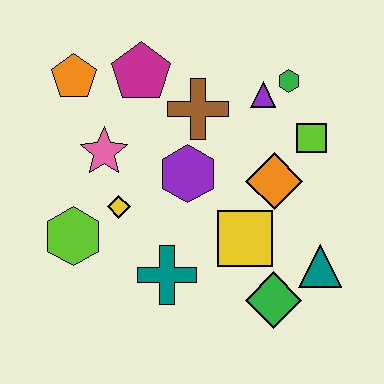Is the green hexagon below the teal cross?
No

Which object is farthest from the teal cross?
The green hexagon is farthest from the teal cross.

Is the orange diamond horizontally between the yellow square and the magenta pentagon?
No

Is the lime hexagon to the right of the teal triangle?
No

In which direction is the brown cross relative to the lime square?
The brown cross is to the left of the lime square.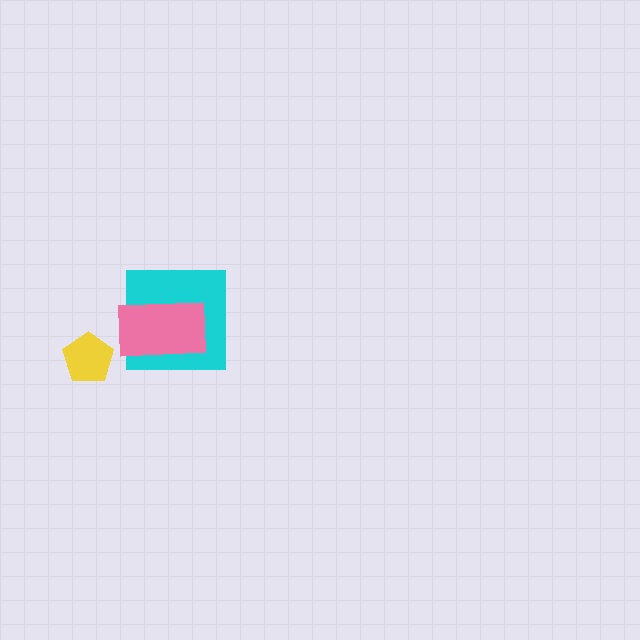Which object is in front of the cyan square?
The pink rectangle is in front of the cyan square.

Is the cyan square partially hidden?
Yes, it is partially covered by another shape.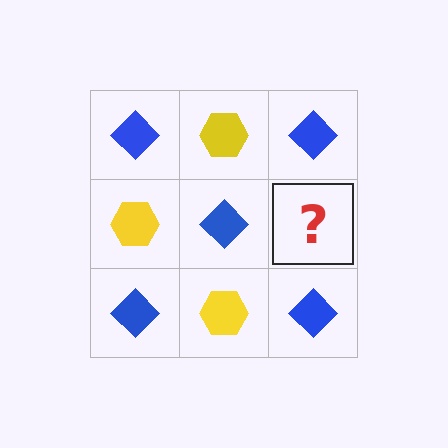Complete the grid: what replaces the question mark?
The question mark should be replaced with a yellow hexagon.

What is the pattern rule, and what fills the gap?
The rule is that it alternates blue diamond and yellow hexagon in a checkerboard pattern. The gap should be filled with a yellow hexagon.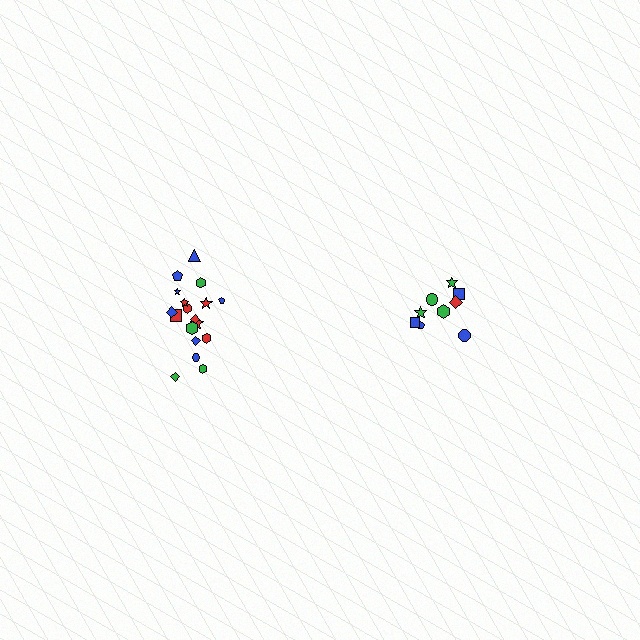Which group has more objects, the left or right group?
The left group.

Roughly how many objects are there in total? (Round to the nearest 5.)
Roughly 30 objects in total.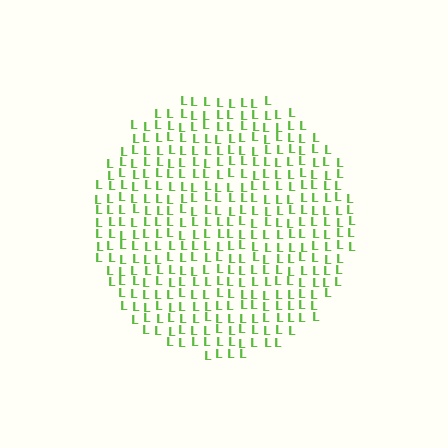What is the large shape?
The large shape is a circle.